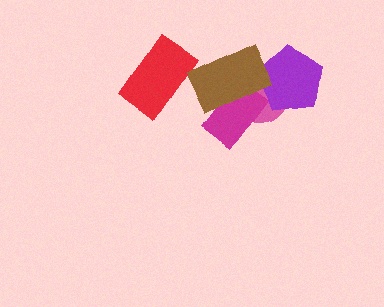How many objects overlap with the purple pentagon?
2 objects overlap with the purple pentagon.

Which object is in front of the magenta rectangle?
The brown rectangle is in front of the magenta rectangle.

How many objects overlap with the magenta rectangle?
2 objects overlap with the magenta rectangle.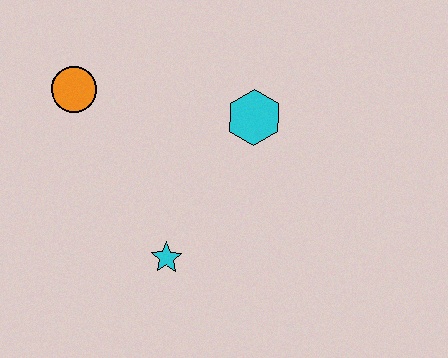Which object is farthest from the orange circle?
The cyan star is farthest from the orange circle.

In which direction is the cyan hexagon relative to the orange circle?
The cyan hexagon is to the right of the orange circle.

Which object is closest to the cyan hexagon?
The cyan star is closest to the cyan hexagon.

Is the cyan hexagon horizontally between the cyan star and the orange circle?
No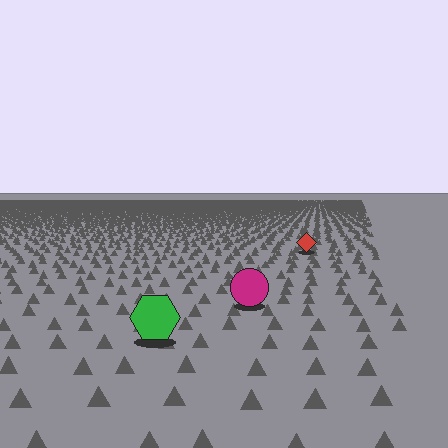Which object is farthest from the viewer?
The red diamond is farthest from the viewer. It appears smaller and the ground texture around it is denser.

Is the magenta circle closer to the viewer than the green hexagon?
No. The green hexagon is closer — you can tell from the texture gradient: the ground texture is coarser near it.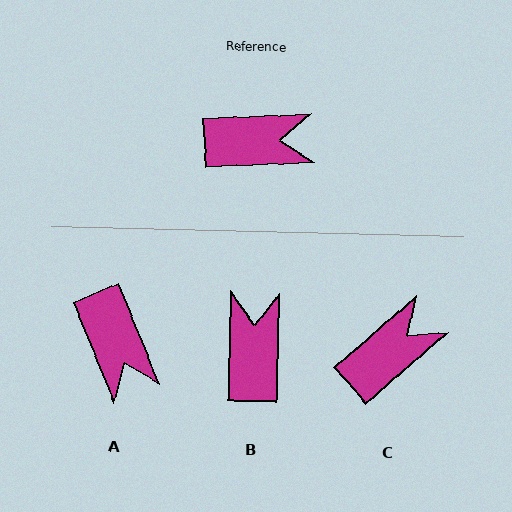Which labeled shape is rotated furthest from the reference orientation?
B, about 86 degrees away.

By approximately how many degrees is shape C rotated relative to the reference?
Approximately 39 degrees counter-clockwise.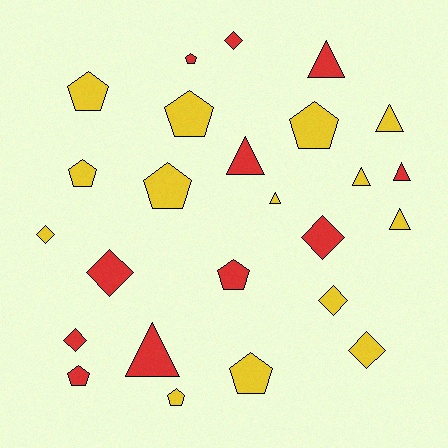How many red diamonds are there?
There are 4 red diamonds.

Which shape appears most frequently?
Pentagon, with 10 objects.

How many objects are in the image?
There are 25 objects.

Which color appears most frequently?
Yellow, with 14 objects.